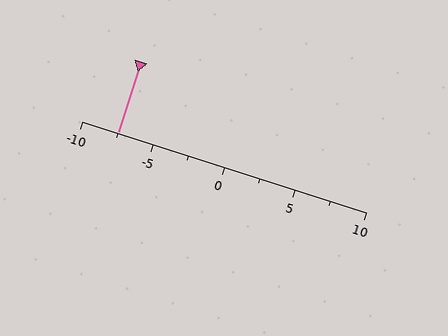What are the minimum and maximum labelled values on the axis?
The axis runs from -10 to 10.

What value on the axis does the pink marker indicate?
The marker indicates approximately -7.5.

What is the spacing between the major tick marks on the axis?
The major ticks are spaced 5 apart.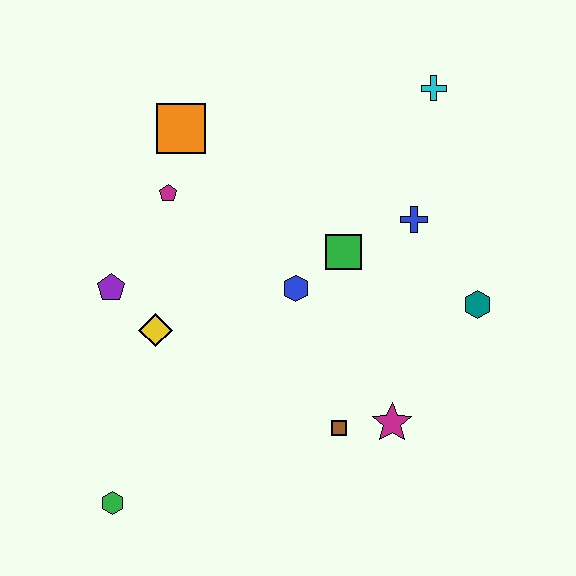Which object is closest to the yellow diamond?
The purple pentagon is closest to the yellow diamond.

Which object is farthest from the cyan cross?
The green hexagon is farthest from the cyan cross.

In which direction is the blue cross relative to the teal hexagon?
The blue cross is above the teal hexagon.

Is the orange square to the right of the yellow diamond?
Yes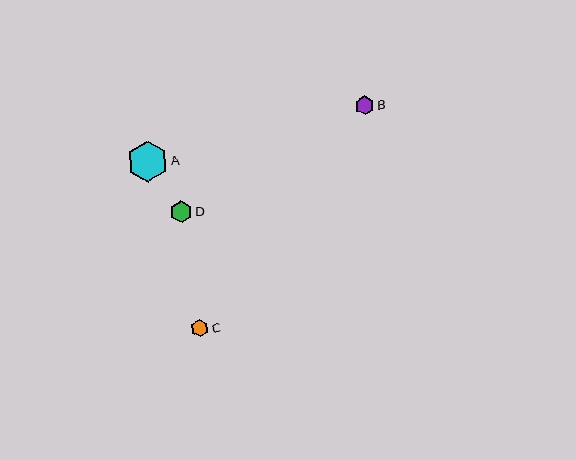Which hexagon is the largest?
Hexagon A is the largest with a size of approximately 41 pixels.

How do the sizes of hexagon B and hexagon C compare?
Hexagon B and hexagon C are approximately the same size.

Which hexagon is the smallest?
Hexagon C is the smallest with a size of approximately 18 pixels.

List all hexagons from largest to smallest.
From largest to smallest: A, D, B, C.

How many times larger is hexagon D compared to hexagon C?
Hexagon D is approximately 1.2 times the size of hexagon C.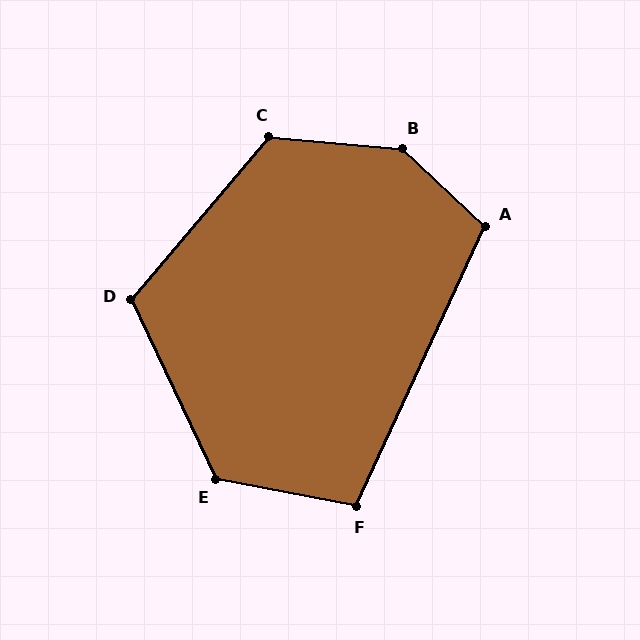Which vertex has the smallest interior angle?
F, at approximately 104 degrees.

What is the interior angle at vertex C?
Approximately 125 degrees (obtuse).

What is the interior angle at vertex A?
Approximately 108 degrees (obtuse).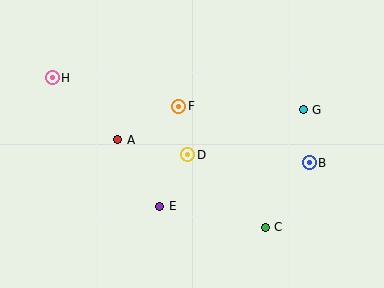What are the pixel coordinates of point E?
Point E is at (160, 206).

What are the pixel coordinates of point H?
Point H is at (52, 78).